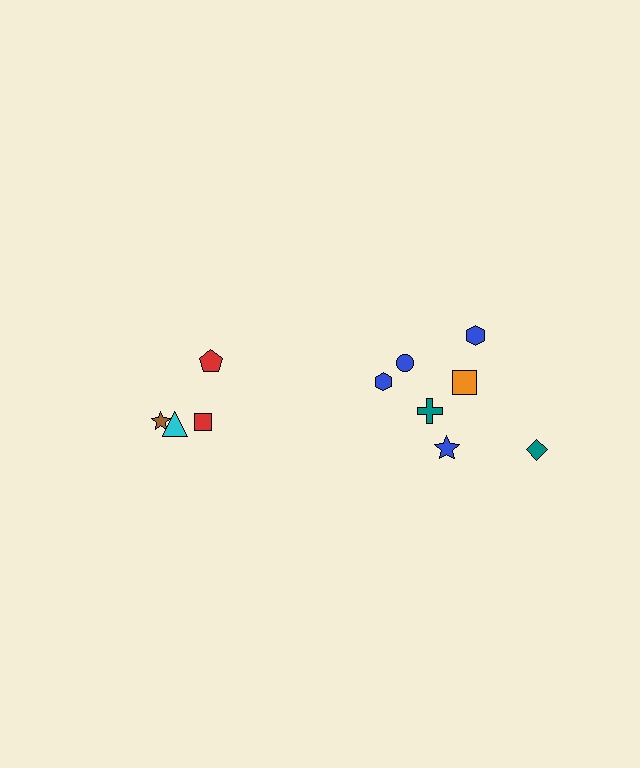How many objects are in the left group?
There are 4 objects.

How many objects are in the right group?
There are 7 objects.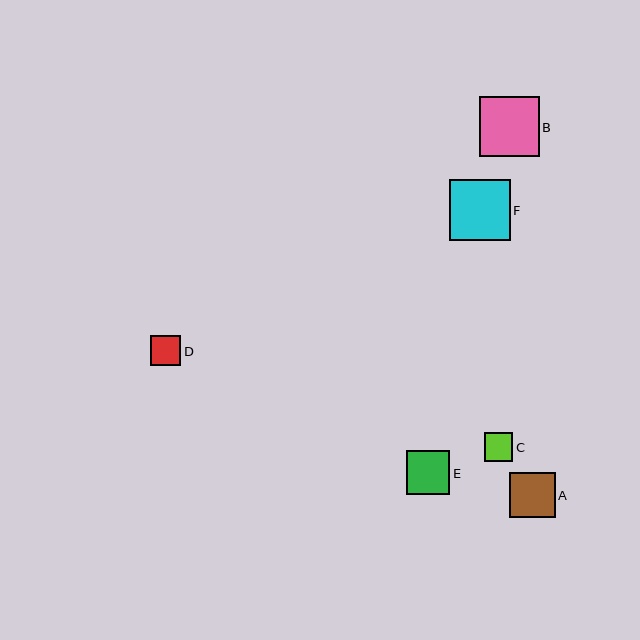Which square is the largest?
Square F is the largest with a size of approximately 60 pixels.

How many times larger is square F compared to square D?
Square F is approximately 2.0 times the size of square D.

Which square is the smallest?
Square C is the smallest with a size of approximately 29 pixels.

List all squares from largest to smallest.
From largest to smallest: F, B, A, E, D, C.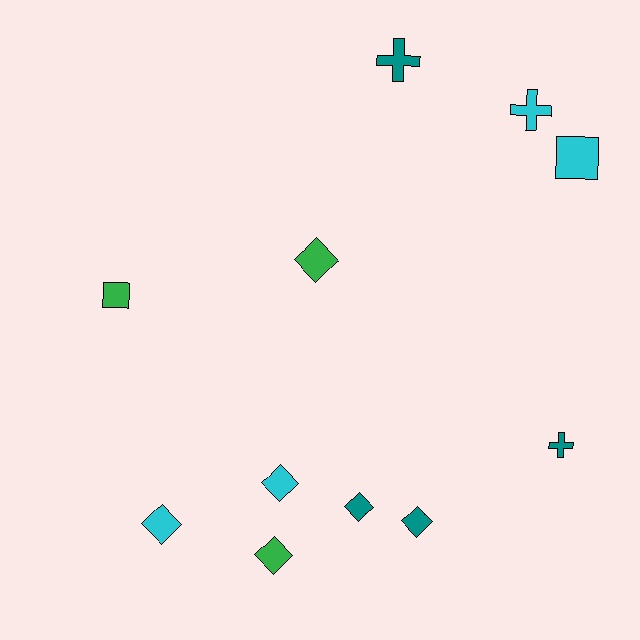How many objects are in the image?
There are 11 objects.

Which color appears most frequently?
Cyan, with 4 objects.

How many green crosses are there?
There are no green crosses.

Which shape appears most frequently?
Diamond, with 6 objects.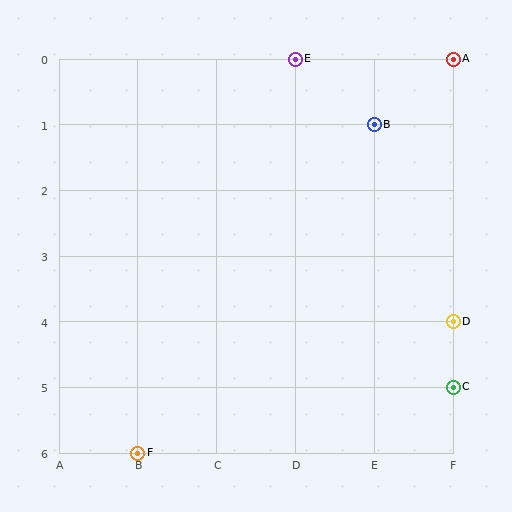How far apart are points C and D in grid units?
Points C and D are 1 row apart.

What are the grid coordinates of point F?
Point F is at grid coordinates (B, 6).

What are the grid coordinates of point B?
Point B is at grid coordinates (E, 1).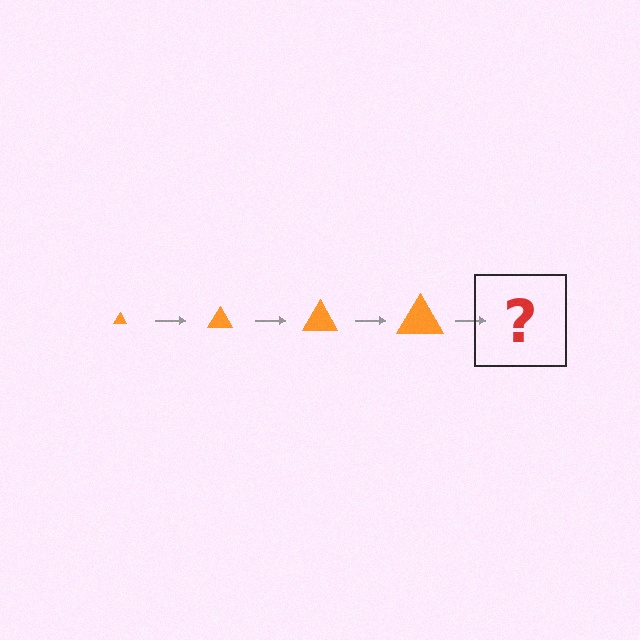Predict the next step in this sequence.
The next step is an orange triangle, larger than the previous one.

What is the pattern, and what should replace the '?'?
The pattern is that the triangle gets progressively larger each step. The '?' should be an orange triangle, larger than the previous one.